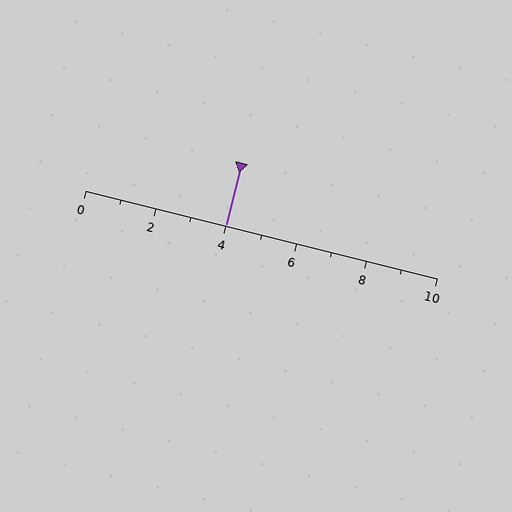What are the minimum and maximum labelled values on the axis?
The axis runs from 0 to 10.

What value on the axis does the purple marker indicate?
The marker indicates approximately 4.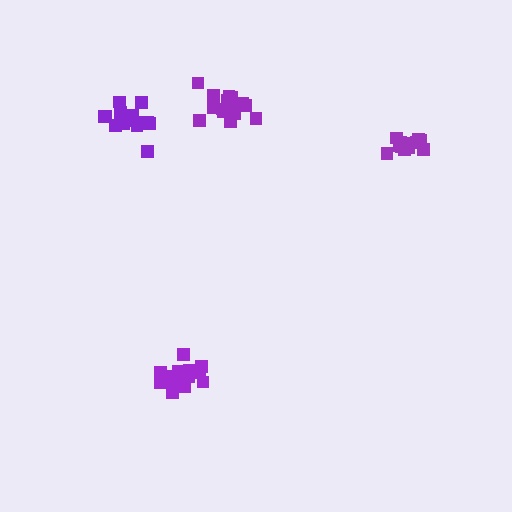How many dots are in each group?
Group 1: 17 dots, Group 2: 18 dots, Group 3: 15 dots, Group 4: 18 dots (68 total).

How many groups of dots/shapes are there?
There are 4 groups.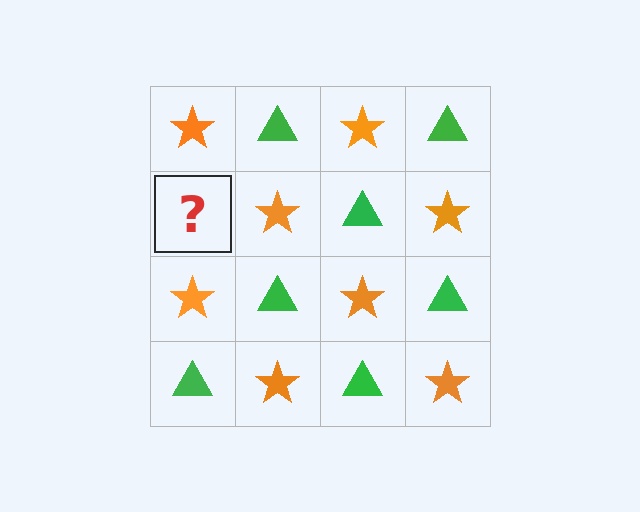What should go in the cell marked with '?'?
The missing cell should contain a green triangle.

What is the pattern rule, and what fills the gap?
The rule is that it alternates orange star and green triangle in a checkerboard pattern. The gap should be filled with a green triangle.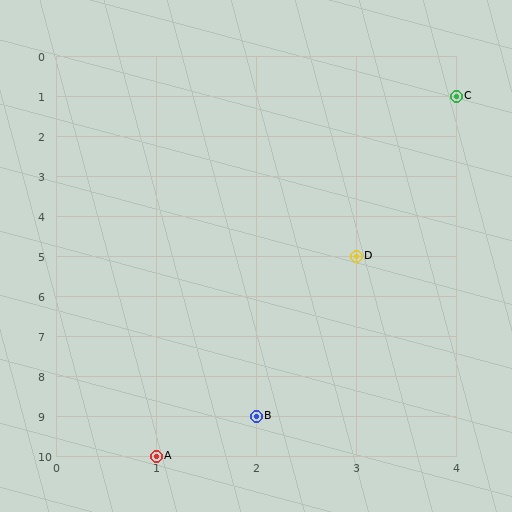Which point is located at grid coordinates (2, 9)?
Point B is at (2, 9).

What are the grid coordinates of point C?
Point C is at grid coordinates (4, 1).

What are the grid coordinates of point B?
Point B is at grid coordinates (2, 9).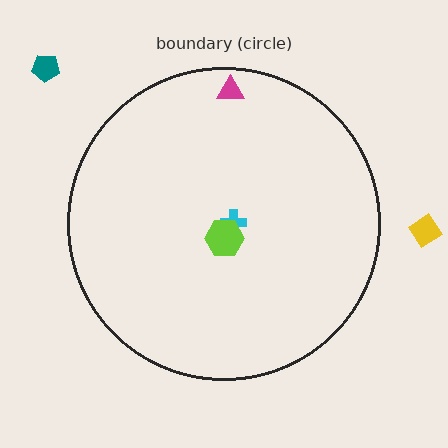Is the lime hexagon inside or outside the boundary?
Inside.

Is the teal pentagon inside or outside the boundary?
Outside.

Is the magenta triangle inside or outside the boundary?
Inside.